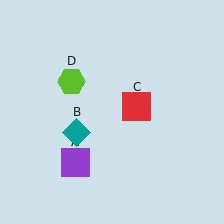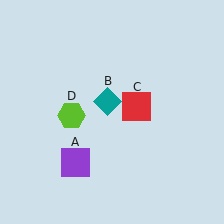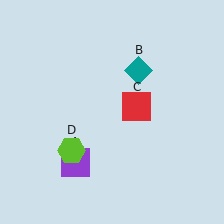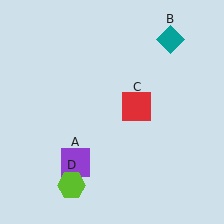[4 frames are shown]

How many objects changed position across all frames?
2 objects changed position: teal diamond (object B), lime hexagon (object D).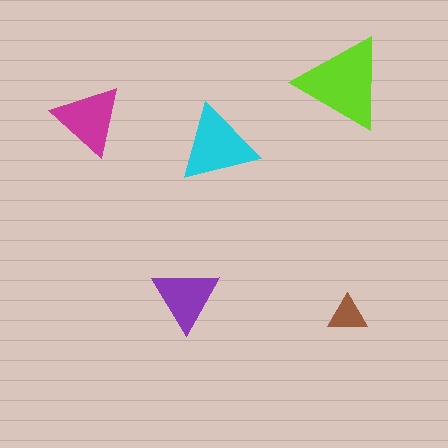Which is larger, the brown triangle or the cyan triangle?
The cyan one.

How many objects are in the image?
There are 5 objects in the image.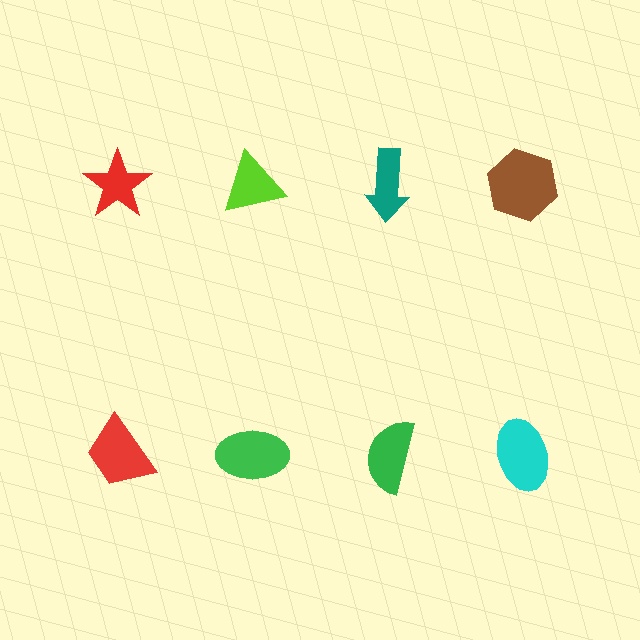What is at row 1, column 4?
A brown hexagon.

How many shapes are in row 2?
4 shapes.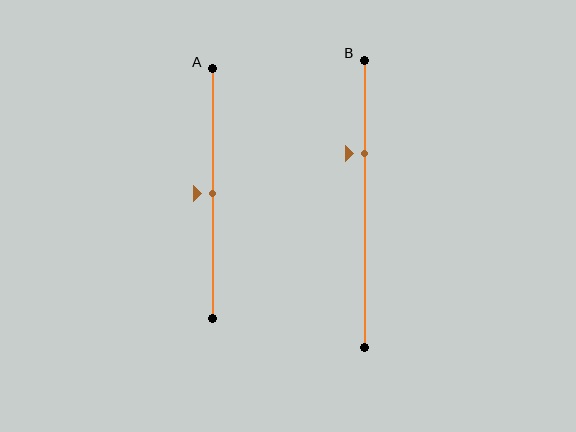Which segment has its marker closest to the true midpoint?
Segment A has its marker closest to the true midpoint.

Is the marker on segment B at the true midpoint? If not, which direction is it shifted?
No, the marker on segment B is shifted upward by about 17% of the segment length.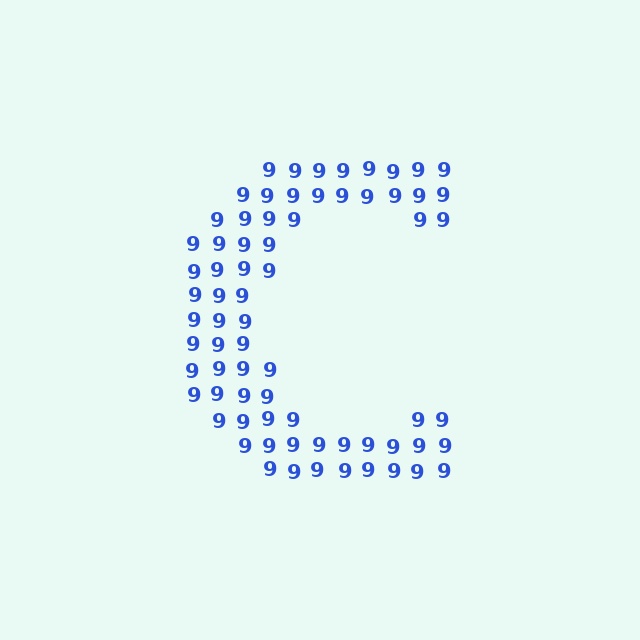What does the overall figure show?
The overall figure shows the letter C.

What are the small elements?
The small elements are digit 9's.